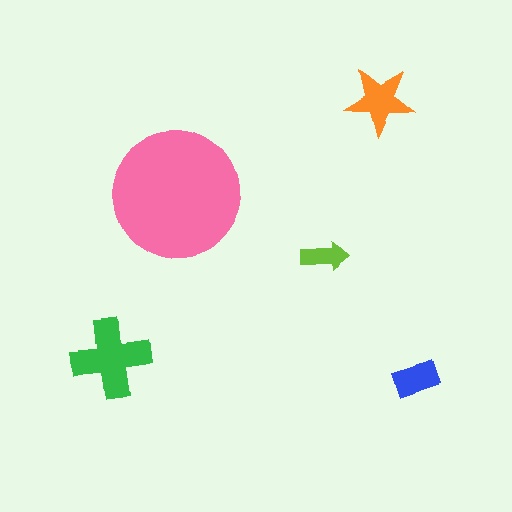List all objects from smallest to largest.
The lime arrow, the blue rectangle, the orange star, the green cross, the pink circle.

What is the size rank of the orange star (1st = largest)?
3rd.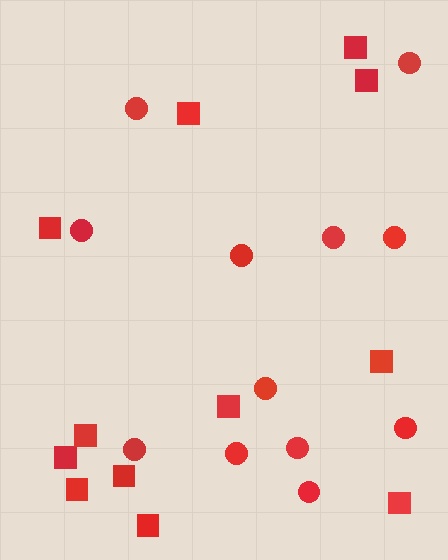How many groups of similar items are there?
There are 2 groups: one group of circles (12) and one group of squares (12).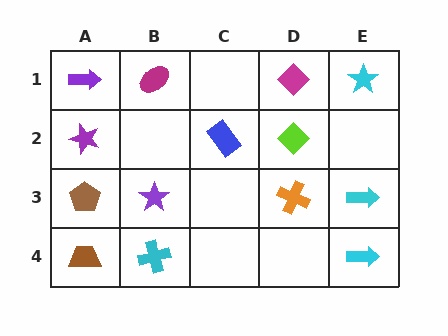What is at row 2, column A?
A purple star.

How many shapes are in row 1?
4 shapes.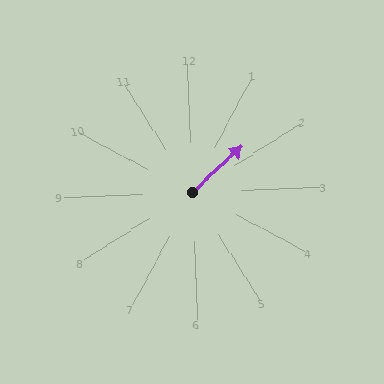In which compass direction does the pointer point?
Northeast.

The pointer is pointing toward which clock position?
Roughly 2 o'clock.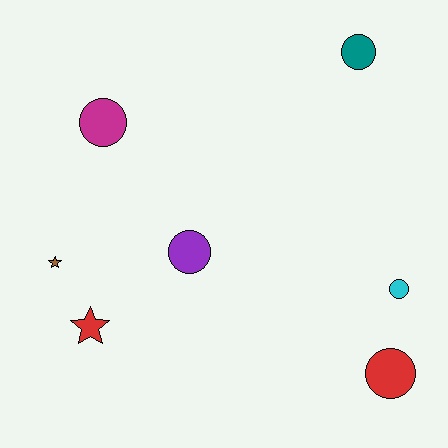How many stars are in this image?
There are 2 stars.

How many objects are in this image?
There are 7 objects.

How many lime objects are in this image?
There are no lime objects.